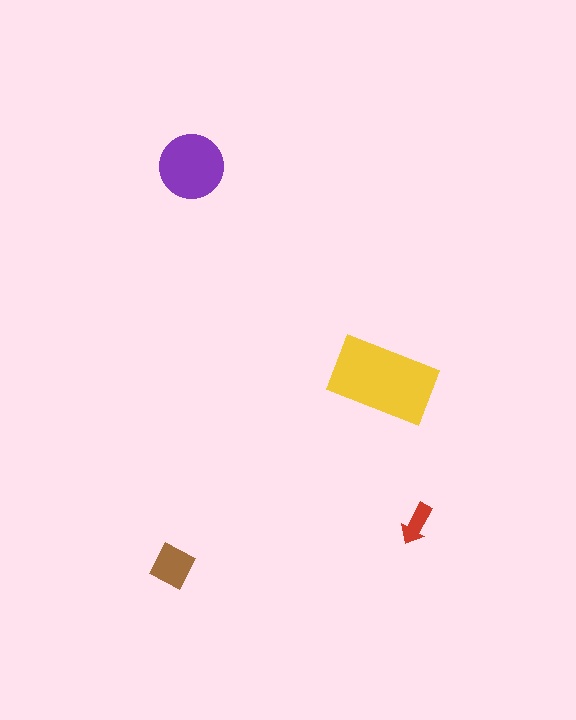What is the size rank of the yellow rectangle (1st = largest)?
1st.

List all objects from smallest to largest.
The red arrow, the brown square, the purple circle, the yellow rectangle.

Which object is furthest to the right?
The red arrow is rightmost.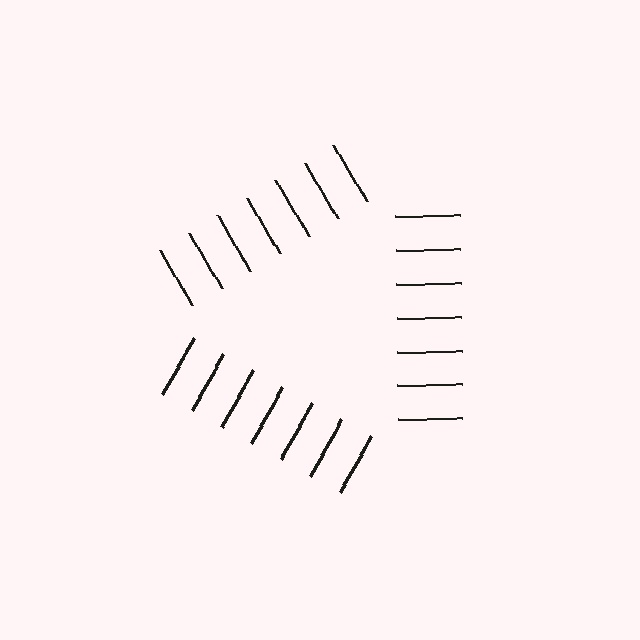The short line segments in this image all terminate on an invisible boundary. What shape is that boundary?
An illusory triangle — the line segments terminate on its edges but no continuous stroke is drawn.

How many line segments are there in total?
21 — 7 along each of the 3 edges.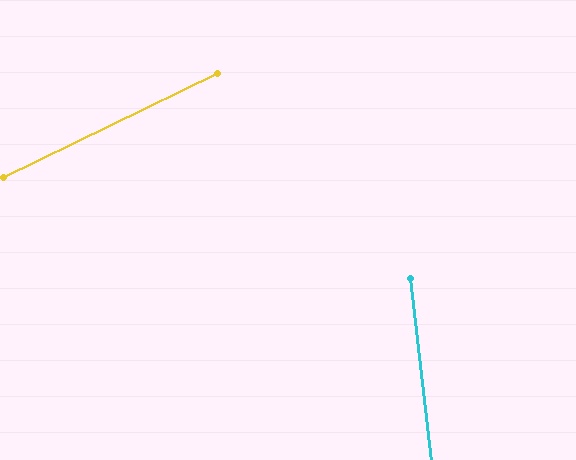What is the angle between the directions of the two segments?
Approximately 71 degrees.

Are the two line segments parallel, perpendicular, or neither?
Neither parallel nor perpendicular — they differ by about 71°.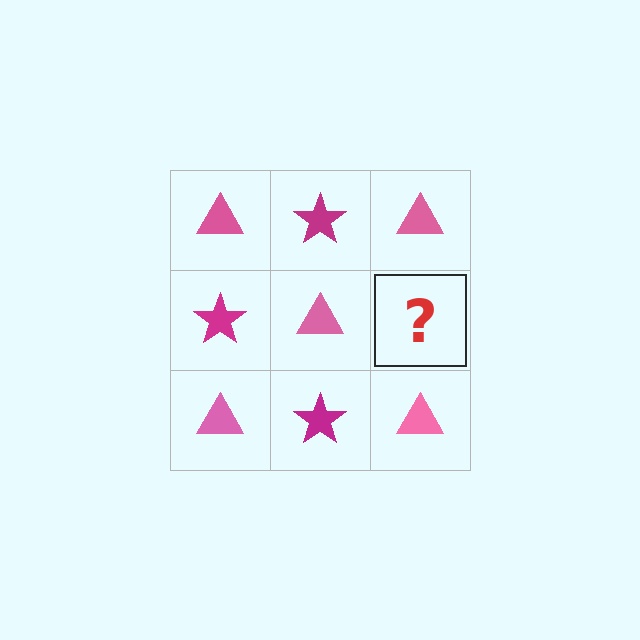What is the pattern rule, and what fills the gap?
The rule is that it alternates pink triangle and magenta star in a checkerboard pattern. The gap should be filled with a magenta star.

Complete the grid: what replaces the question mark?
The question mark should be replaced with a magenta star.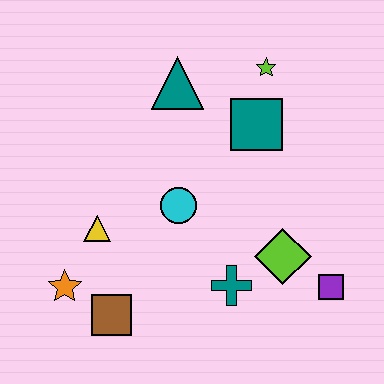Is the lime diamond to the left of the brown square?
No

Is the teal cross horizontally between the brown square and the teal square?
Yes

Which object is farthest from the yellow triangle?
The purple square is farthest from the yellow triangle.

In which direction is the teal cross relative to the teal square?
The teal cross is below the teal square.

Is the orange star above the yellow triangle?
No